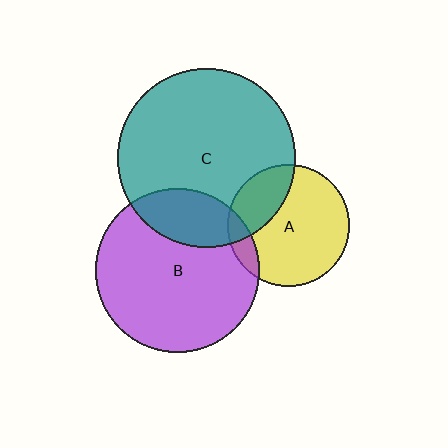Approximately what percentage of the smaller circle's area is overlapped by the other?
Approximately 10%.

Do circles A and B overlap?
Yes.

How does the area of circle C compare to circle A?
Approximately 2.2 times.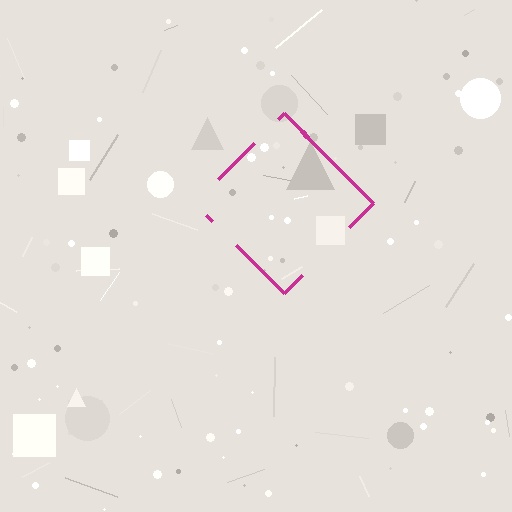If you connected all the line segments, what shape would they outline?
They would outline a diamond.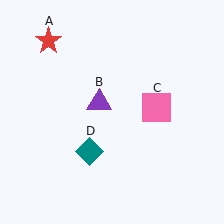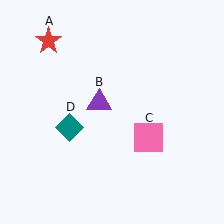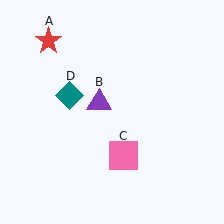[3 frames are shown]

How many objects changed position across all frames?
2 objects changed position: pink square (object C), teal diamond (object D).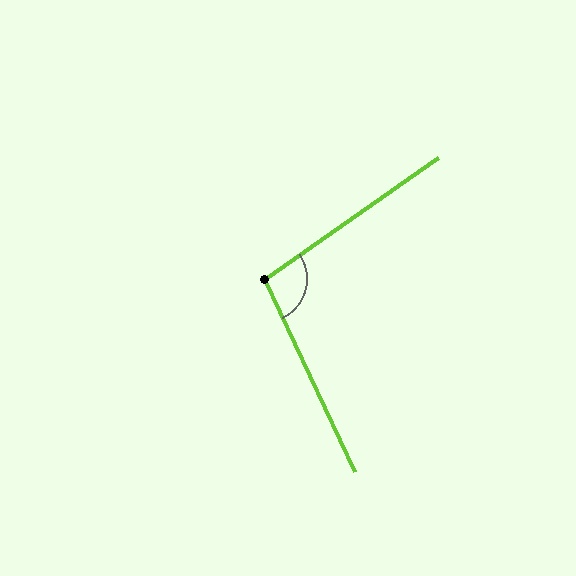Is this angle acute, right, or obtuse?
It is obtuse.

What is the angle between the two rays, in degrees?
Approximately 100 degrees.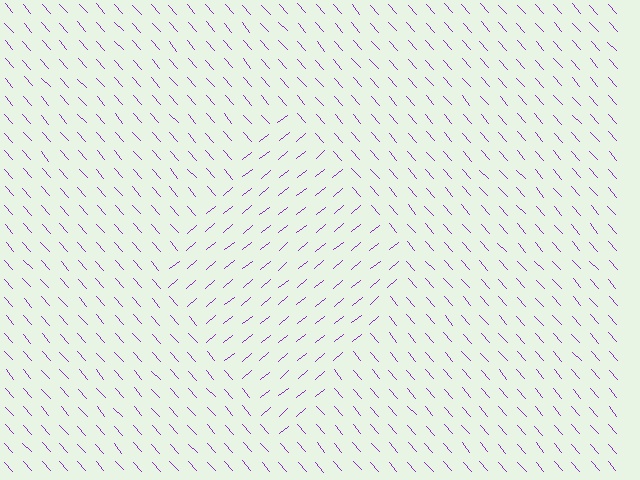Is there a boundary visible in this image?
Yes, there is a texture boundary formed by a change in line orientation.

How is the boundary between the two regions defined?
The boundary is defined purely by a change in line orientation (approximately 88 degrees difference). All lines are the same color and thickness.